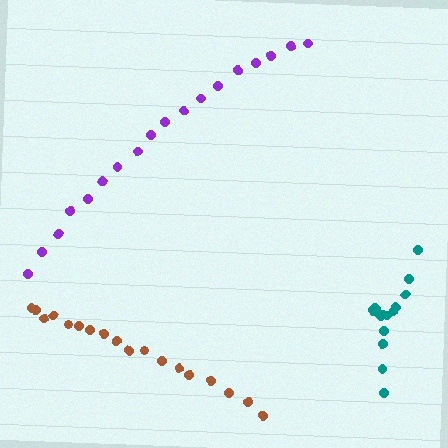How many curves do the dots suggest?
There are 3 distinct paths.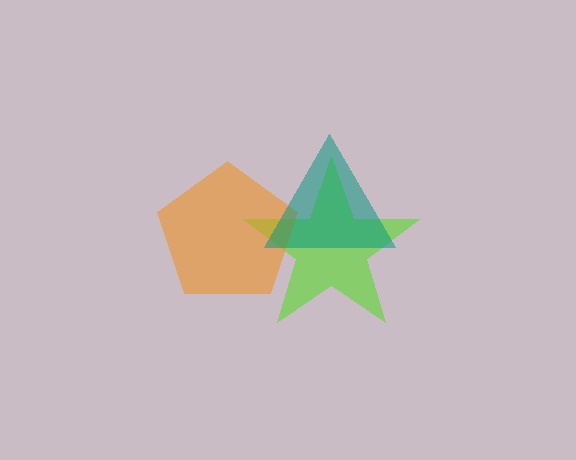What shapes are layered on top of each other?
The layered shapes are: a lime star, an orange pentagon, a teal triangle.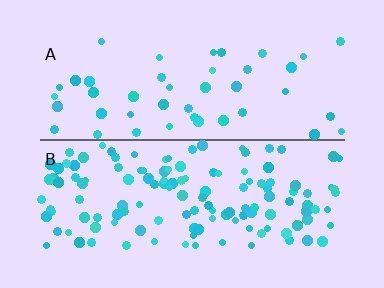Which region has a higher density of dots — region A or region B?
B (the bottom).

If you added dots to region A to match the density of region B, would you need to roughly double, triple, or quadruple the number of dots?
Approximately triple.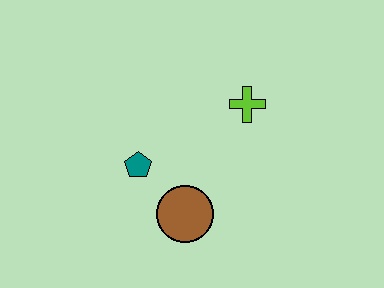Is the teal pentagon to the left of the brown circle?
Yes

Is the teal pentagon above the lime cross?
No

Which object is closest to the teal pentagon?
The brown circle is closest to the teal pentagon.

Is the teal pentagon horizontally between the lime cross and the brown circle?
No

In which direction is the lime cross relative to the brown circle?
The lime cross is above the brown circle.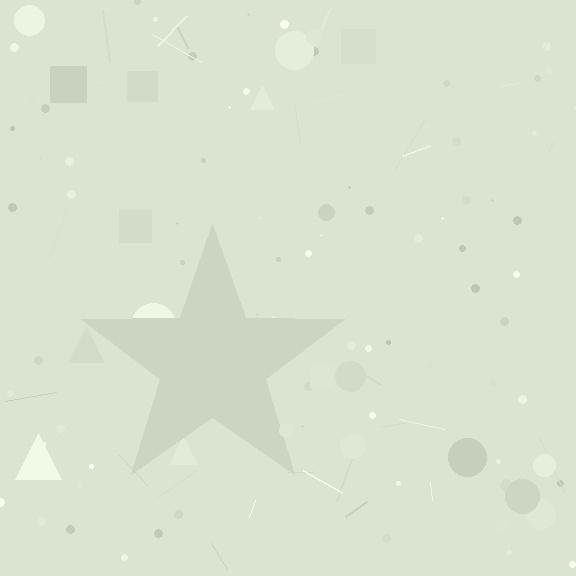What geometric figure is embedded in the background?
A star is embedded in the background.